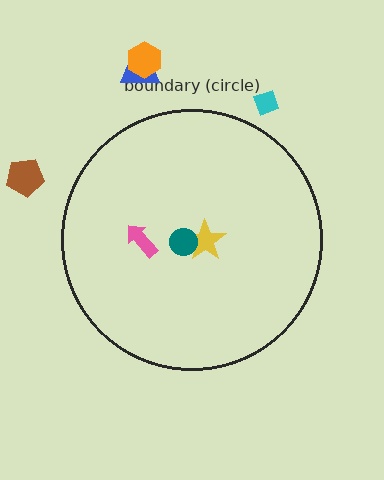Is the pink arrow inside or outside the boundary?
Inside.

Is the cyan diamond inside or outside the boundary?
Outside.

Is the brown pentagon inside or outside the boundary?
Outside.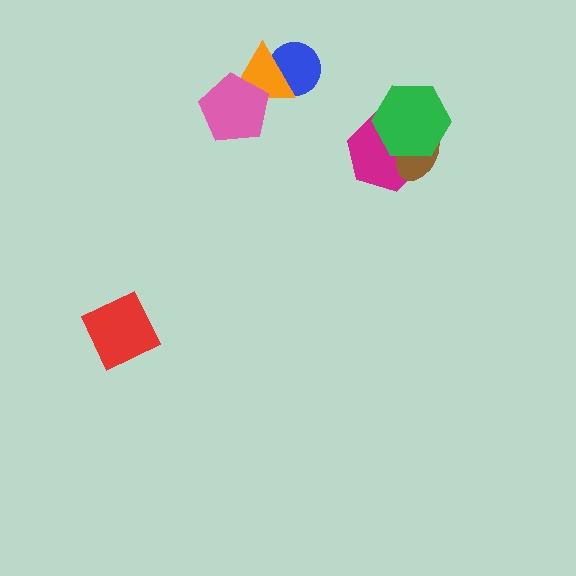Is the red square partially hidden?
No, no other shape covers it.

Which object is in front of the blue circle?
The orange triangle is in front of the blue circle.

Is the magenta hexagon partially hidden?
Yes, it is partially covered by another shape.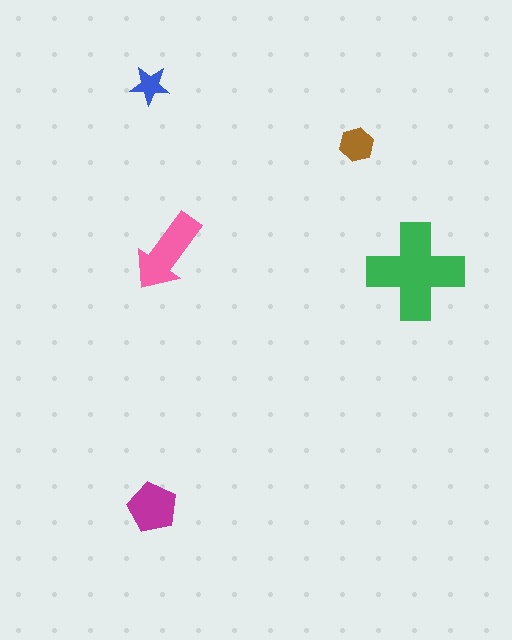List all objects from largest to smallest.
The green cross, the pink arrow, the magenta pentagon, the brown hexagon, the blue star.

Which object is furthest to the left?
The blue star is leftmost.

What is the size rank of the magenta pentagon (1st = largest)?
3rd.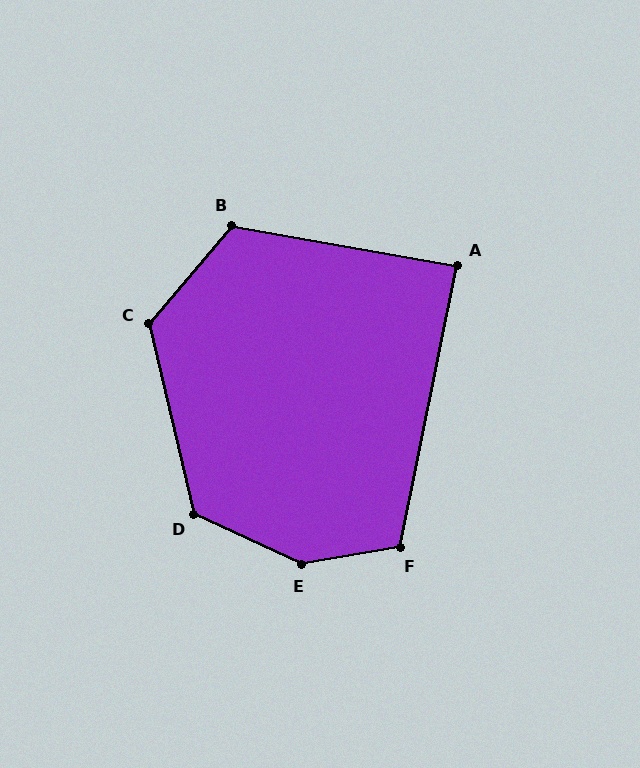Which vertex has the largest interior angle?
E, at approximately 145 degrees.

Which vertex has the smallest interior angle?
A, at approximately 89 degrees.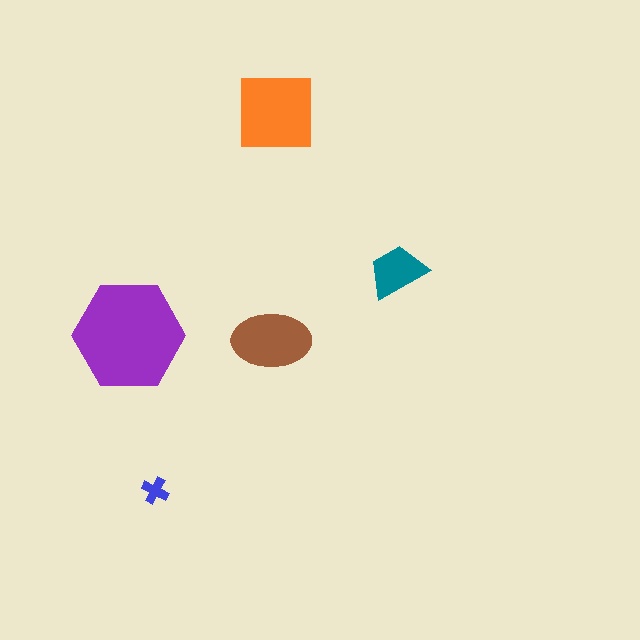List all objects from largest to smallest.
The purple hexagon, the orange square, the brown ellipse, the teal trapezoid, the blue cross.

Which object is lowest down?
The blue cross is bottommost.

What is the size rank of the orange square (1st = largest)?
2nd.